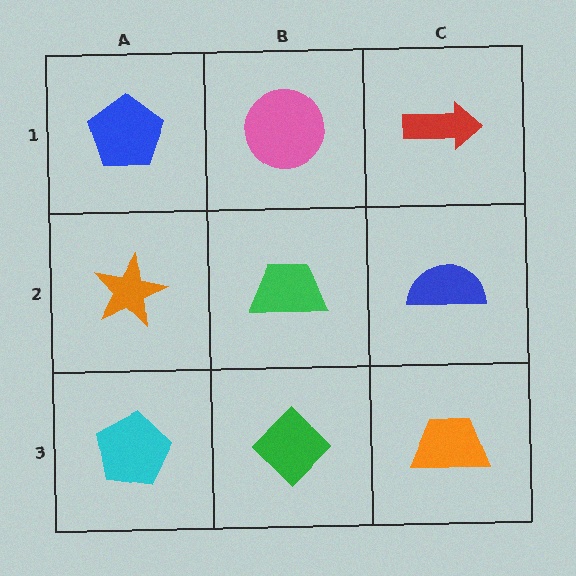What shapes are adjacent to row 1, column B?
A green trapezoid (row 2, column B), a blue pentagon (row 1, column A), a red arrow (row 1, column C).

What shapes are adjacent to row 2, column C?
A red arrow (row 1, column C), an orange trapezoid (row 3, column C), a green trapezoid (row 2, column B).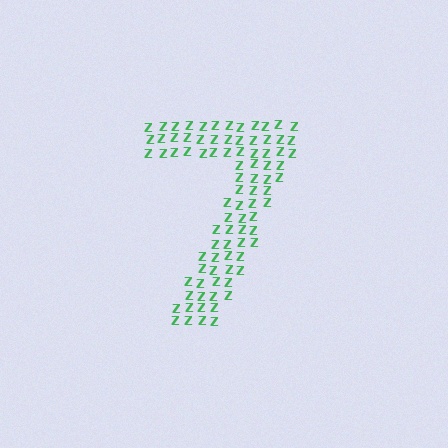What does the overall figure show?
The overall figure shows the digit 7.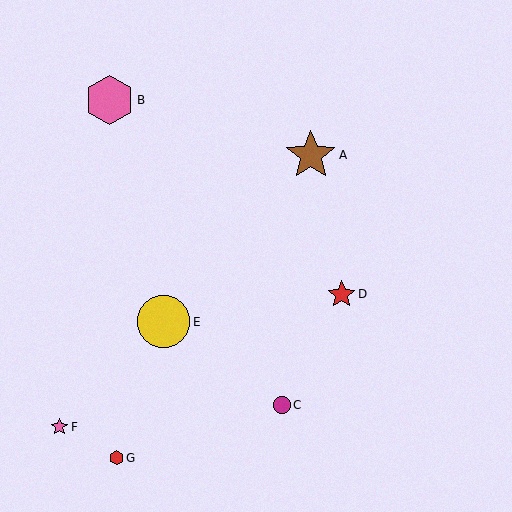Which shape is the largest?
The yellow circle (labeled E) is the largest.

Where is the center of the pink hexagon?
The center of the pink hexagon is at (110, 100).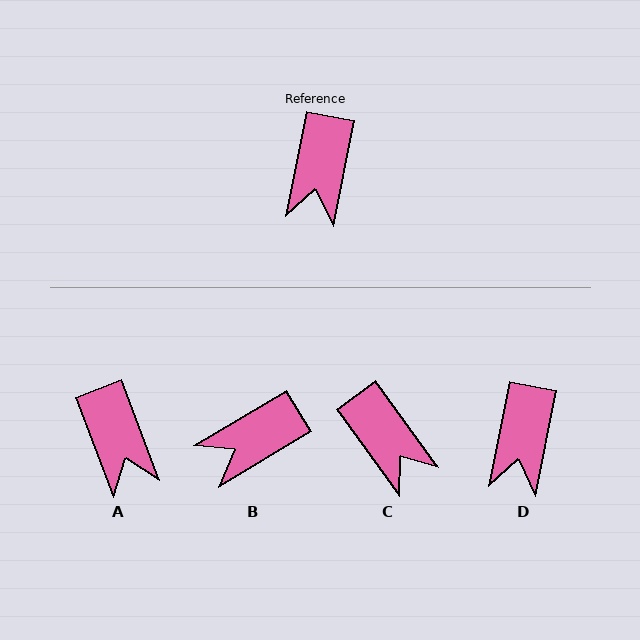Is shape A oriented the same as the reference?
No, it is off by about 32 degrees.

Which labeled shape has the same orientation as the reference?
D.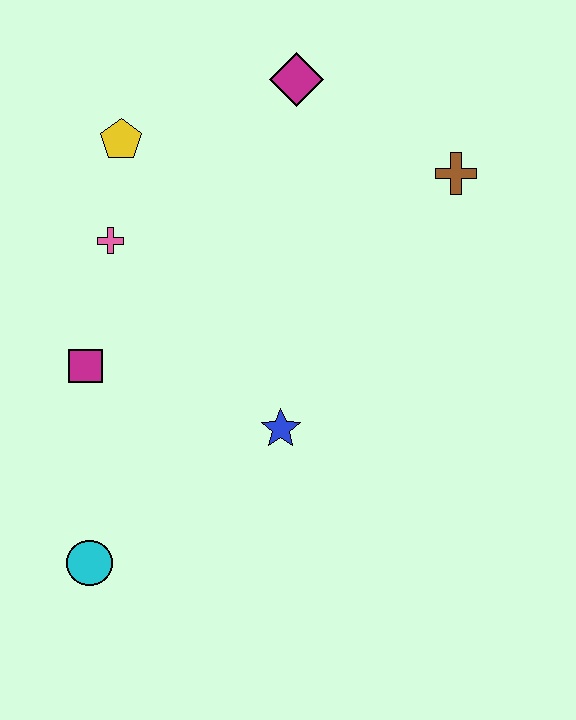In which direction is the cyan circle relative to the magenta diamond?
The cyan circle is below the magenta diamond.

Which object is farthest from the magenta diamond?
The cyan circle is farthest from the magenta diamond.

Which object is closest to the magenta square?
The pink cross is closest to the magenta square.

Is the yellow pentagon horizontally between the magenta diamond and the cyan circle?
Yes